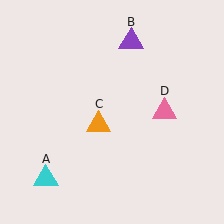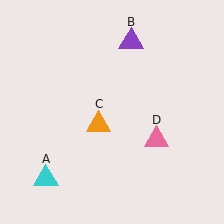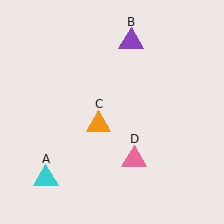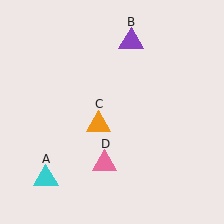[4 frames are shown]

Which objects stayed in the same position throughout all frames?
Cyan triangle (object A) and purple triangle (object B) and orange triangle (object C) remained stationary.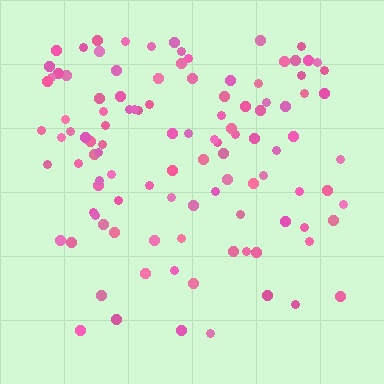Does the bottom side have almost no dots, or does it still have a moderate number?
Still a moderate number, just noticeably fewer than the top.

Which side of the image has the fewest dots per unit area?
The bottom.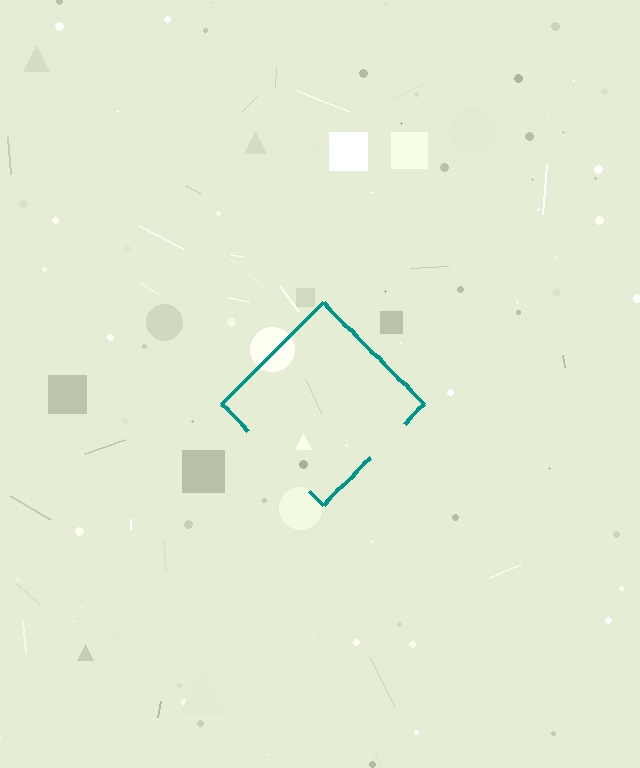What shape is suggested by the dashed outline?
The dashed outline suggests a diamond.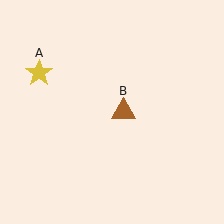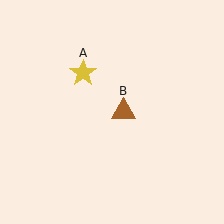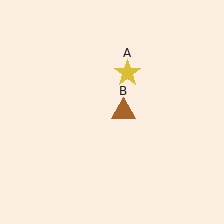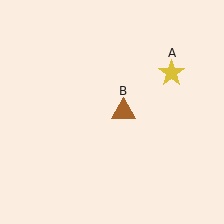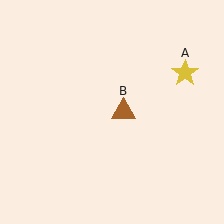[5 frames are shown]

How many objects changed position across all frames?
1 object changed position: yellow star (object A).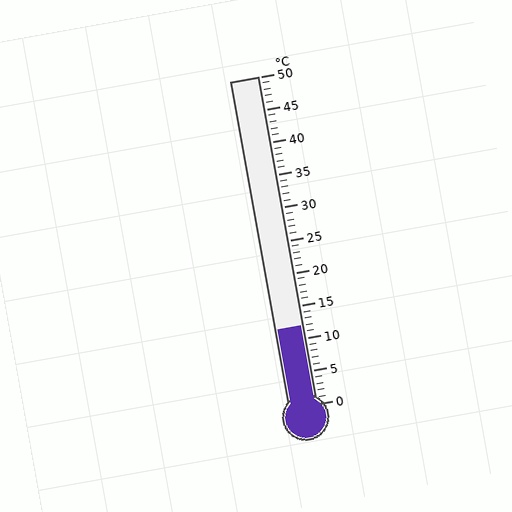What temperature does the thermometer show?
The thermometer shows approximately 12°C.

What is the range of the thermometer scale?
The thermometer scale ranges from 0°C to 50°C.